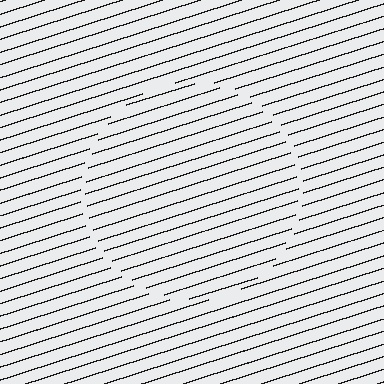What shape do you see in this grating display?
An illusory circle. The interior of the shape contains the same grating, shifted by half a period — the contour is defined by the phase discontinuity where line-ends from the inner and outer gratings abut.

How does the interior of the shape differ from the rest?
The interior of the shape contains the same grating, shifted by half a period — the contour is defined by the phase discontinuity where line-ends from the inner and outer gratings abut.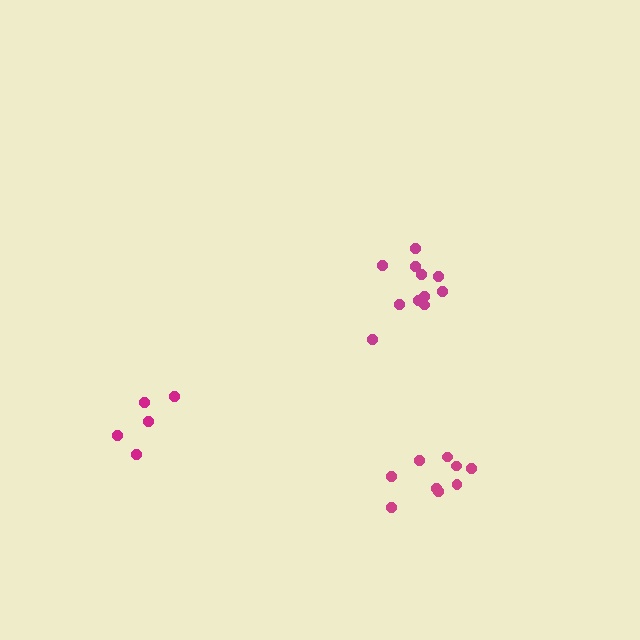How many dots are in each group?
Group 1: 9 dots, Group 2: 5 dots, Group 3: 11 dots (25 total).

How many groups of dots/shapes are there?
There are 3 groups.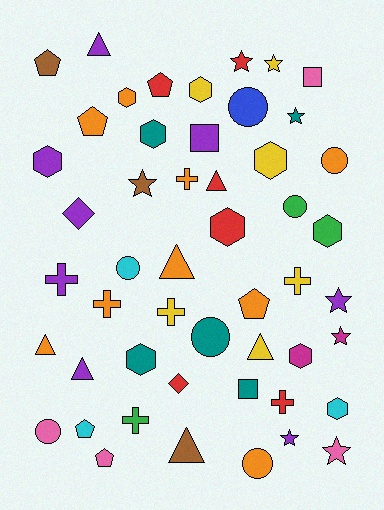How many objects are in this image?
There are 50 objects.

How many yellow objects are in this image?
There are 6 yellow objects.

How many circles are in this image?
There are 7 circles.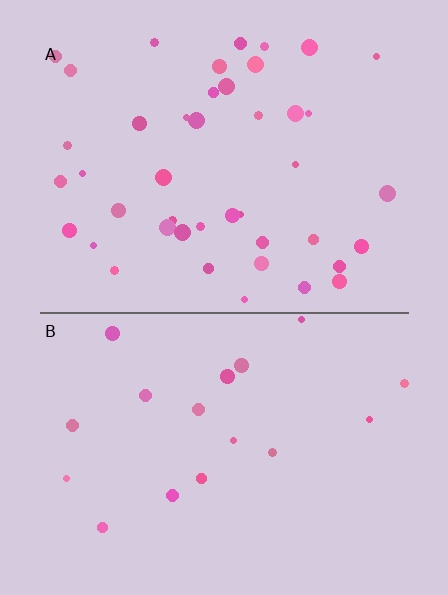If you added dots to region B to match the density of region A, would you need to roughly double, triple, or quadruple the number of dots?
Approximately double.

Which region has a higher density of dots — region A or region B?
A (the top).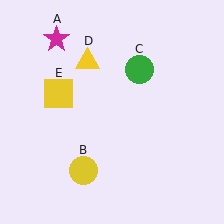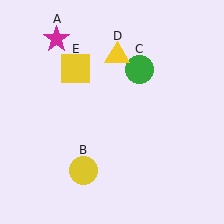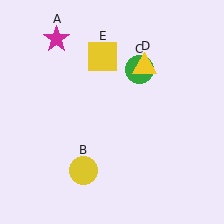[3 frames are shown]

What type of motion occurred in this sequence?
The yellow triangle (object D), yellow square (object E) rotated clockwise around the center of the scene.